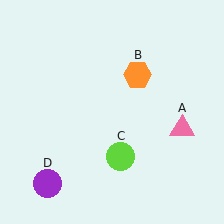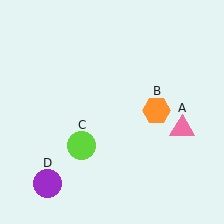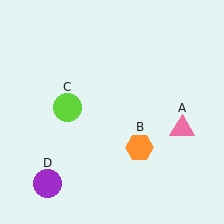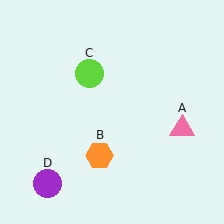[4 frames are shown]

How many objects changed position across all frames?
2 objects changed position: orange hexagon (object B), lime circle (object C).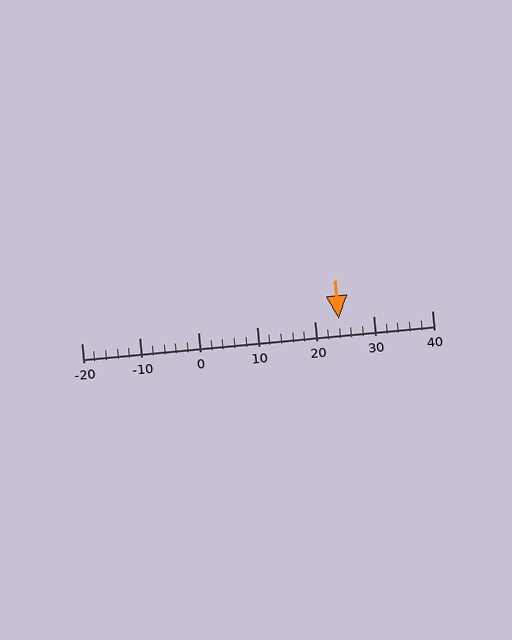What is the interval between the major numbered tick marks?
The major tick marks are spaced 10 units apart.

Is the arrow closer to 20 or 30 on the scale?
The arrow is closer to 20.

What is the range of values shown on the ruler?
The ruler shows values from -20 to 40.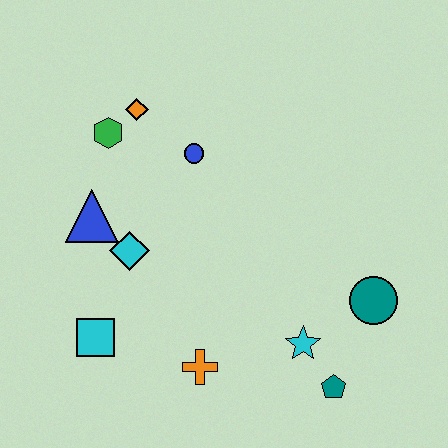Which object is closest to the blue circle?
The orange diamond is closest to the blue circle.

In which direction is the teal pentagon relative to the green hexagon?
The teal pentagon is below the green hexagon.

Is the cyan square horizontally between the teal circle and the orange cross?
No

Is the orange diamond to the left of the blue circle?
Yes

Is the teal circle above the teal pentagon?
Yes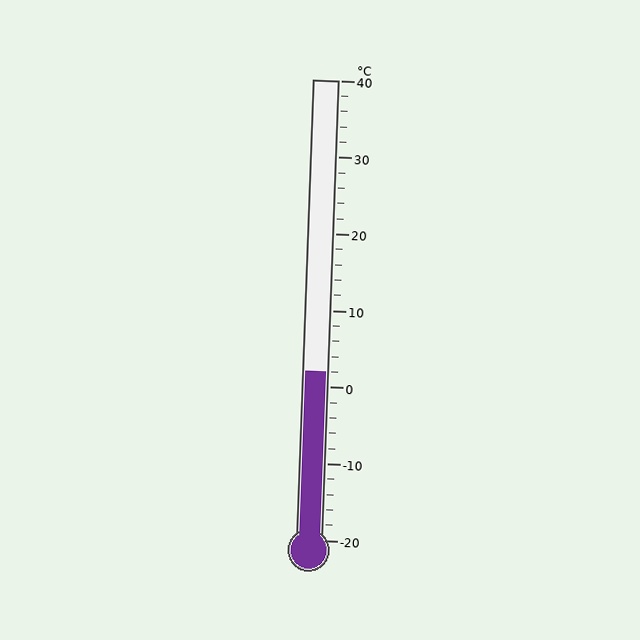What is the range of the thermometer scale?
The thermometer scale ranges from -20°C to 40°C.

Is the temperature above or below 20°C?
The temperature is below 20°C.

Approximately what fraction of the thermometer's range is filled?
The thermometer is filled to approximately 35% of its range.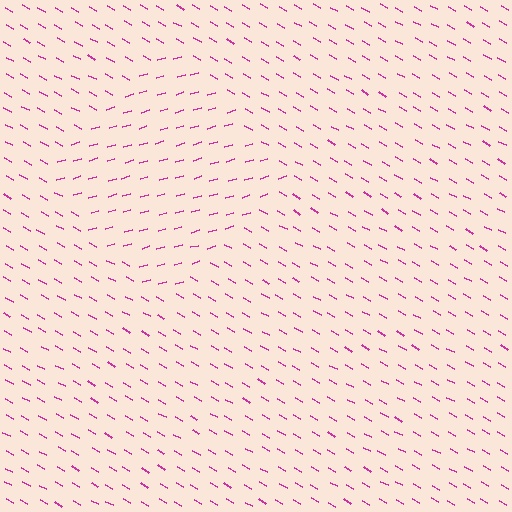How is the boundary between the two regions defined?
The boundary is defined purely by a change in line orientation (approximately 45 degrees difference). All lines are the same color and thickness.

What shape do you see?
I see a diamond.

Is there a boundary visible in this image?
Yes, there is a texture boundary formed by a change in line orientation.